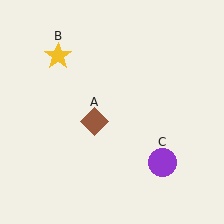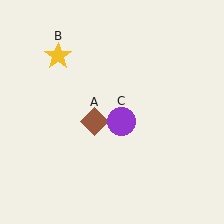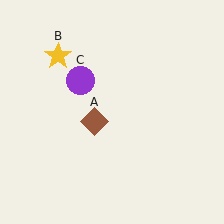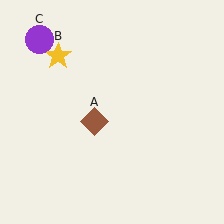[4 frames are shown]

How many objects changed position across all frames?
1 object changed position: purple circle (object C).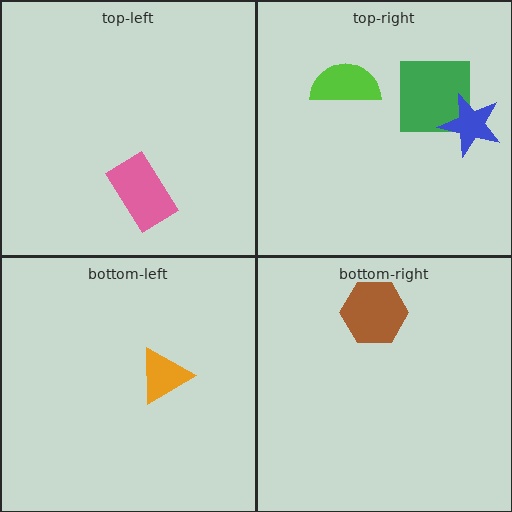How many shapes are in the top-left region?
1.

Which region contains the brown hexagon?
The bottom-right region.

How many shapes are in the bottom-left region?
1.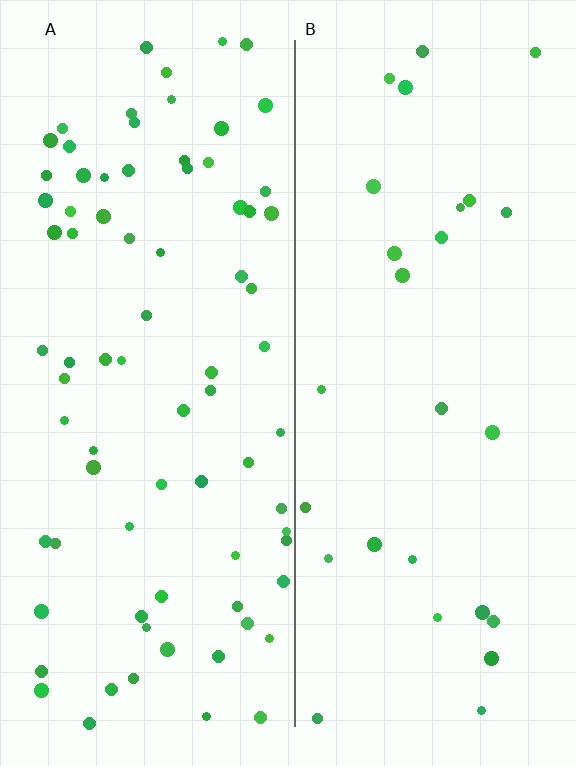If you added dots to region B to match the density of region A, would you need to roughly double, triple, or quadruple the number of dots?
Approximately triple.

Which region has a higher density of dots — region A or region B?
A (the left).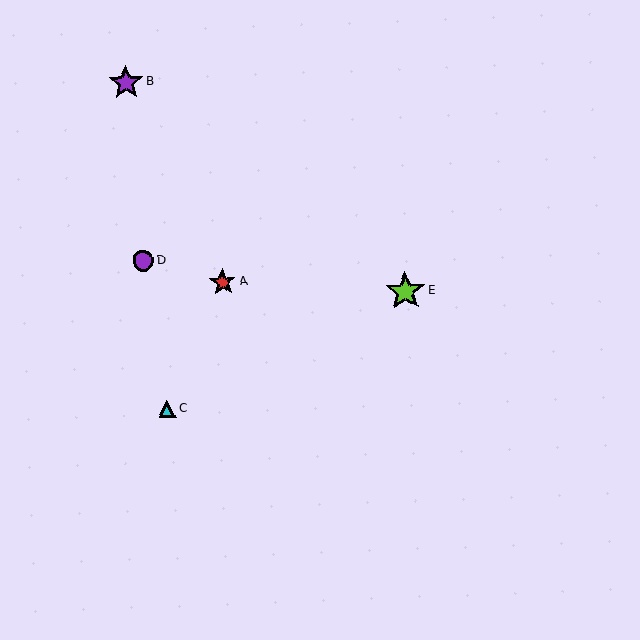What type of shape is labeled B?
Shape B is a purple star.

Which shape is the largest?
The lime star (labeled E) is the largest.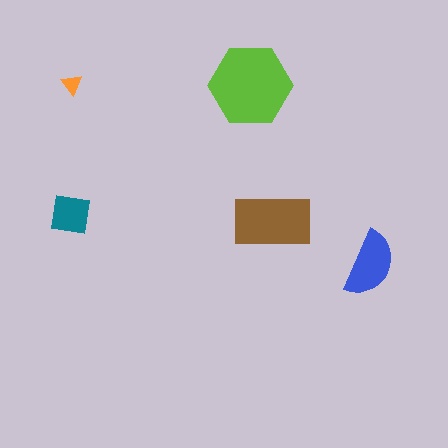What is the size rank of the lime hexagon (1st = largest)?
1st.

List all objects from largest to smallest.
The lime hexagon, the brown rectangle, the blue semicircle, the teal square, the orange triangle.